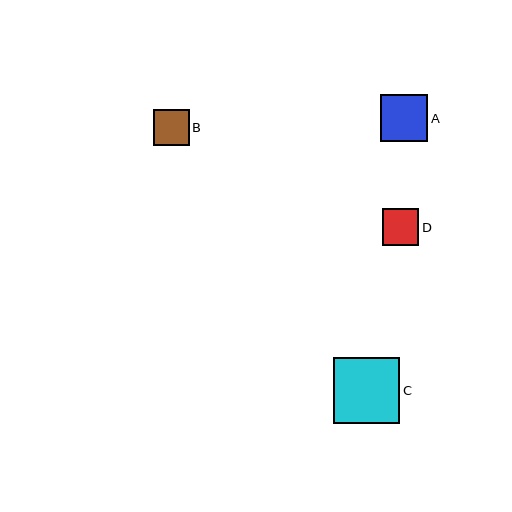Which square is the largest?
Square C is the largest with a size of approximately 66 pixels.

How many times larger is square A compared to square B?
Square A is approximately 1.3 times the size of square B.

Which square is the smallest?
Square B is the smallest with a size of approximately 36 pixels.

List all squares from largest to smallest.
From largest to smallest: C, A, D, B.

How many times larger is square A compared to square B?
Square A is approximately 1.3 times the size of square B.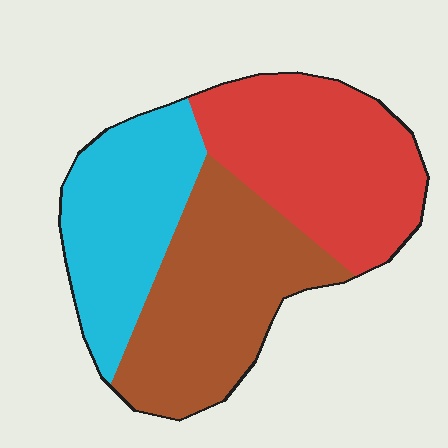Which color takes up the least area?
Cyan, at roughly 30%.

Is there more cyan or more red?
Red.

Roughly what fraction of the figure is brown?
Brown covers roughly 35% of the figure.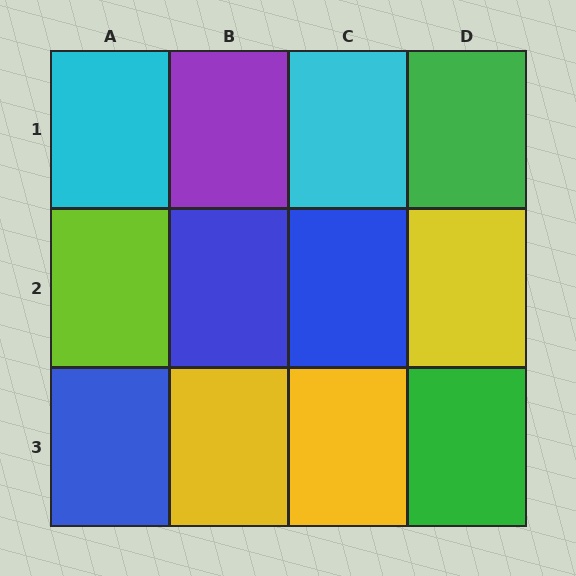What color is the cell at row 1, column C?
Cyan.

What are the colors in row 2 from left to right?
Lime, blue, blue, yellow.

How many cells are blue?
3 cells are blue.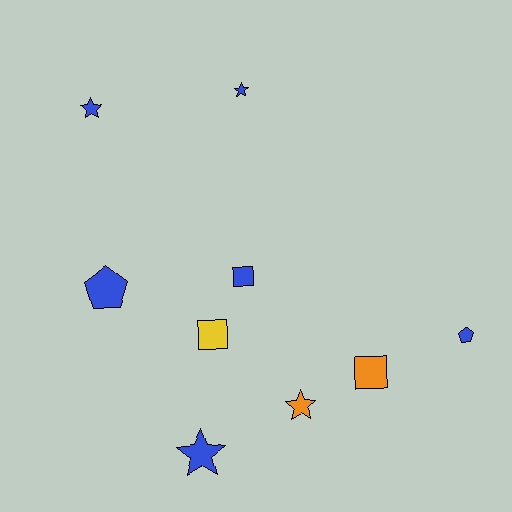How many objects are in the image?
There are 9 objects.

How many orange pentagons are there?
There are no orange pentagons.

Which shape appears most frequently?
Star, with 4 objects.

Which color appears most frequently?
Blue, with 6 objects.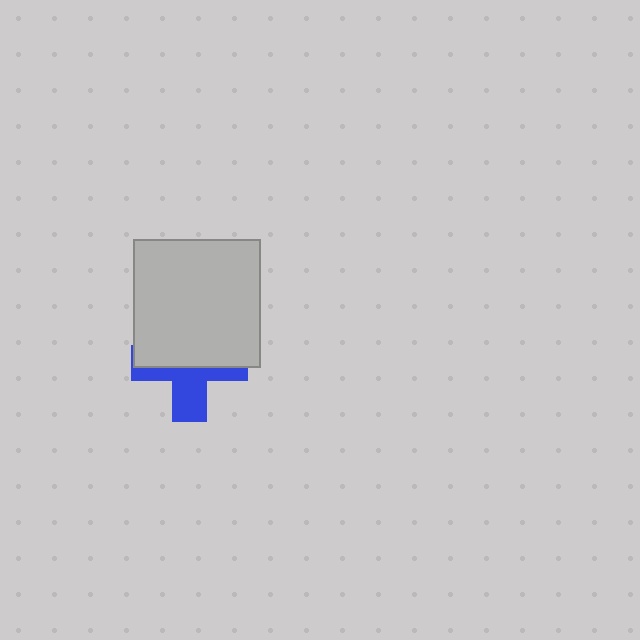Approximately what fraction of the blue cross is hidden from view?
Roughly 56% of the blue cross is hidden behind the light gray square.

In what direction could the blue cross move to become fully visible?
The blue cross could move down. That would shift it out from behind the light gray square entirely.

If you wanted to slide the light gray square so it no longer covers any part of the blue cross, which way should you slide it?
Slide it up — that is the most direct way to separate the two shapes.